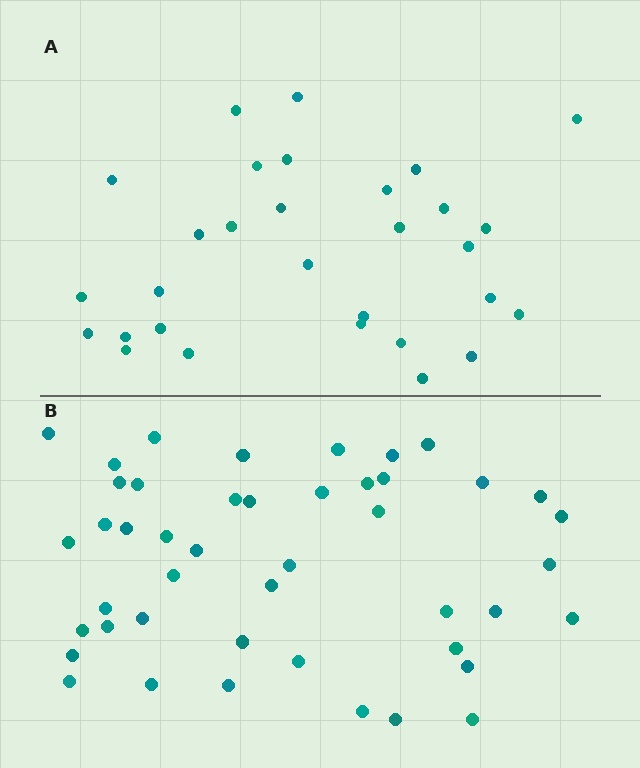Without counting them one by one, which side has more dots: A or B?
Region B (the bottom region) has more dots.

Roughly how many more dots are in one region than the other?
Region B has approximately 15 more dots than region A.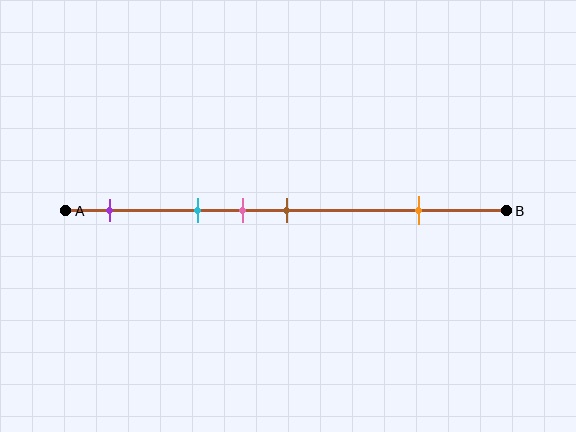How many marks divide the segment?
There are 5 marks dividing the segment.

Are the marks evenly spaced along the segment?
No, the marks are not evenly spaced.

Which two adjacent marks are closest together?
The pink and brown marks are the closest adjacent pair.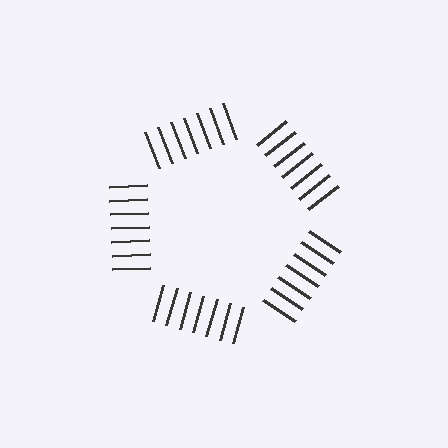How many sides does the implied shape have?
5 sides — the line-ends trace a pentagon.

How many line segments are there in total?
35 — 7 along each of the 5 edges.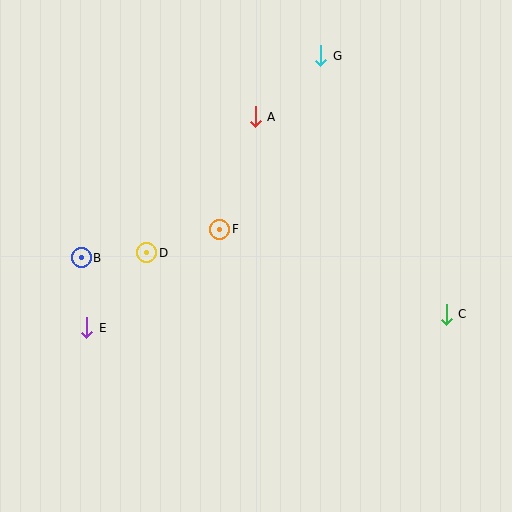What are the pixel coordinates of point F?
Point F is at (220, 229).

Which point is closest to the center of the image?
Point F at (220, 229) is closest to the center.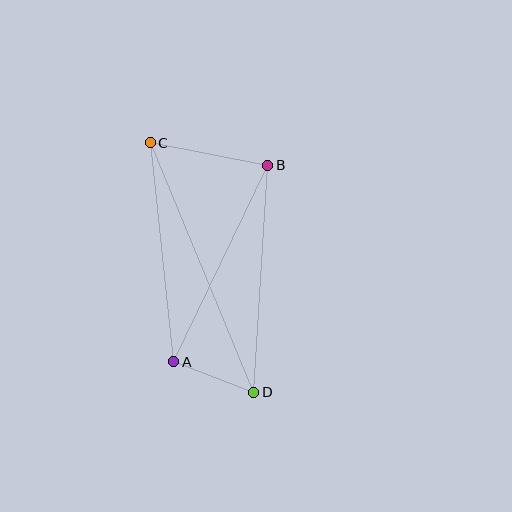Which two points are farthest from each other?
Points C and D are farthest from each other.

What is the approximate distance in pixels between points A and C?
The distance between A and C is approximately 220 pixels.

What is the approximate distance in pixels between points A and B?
The distance between A and B is approximately 218 pixels.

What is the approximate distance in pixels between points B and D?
The distance between B and D is approximately 228 pixels.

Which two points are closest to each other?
Points A and D are closest to each other.